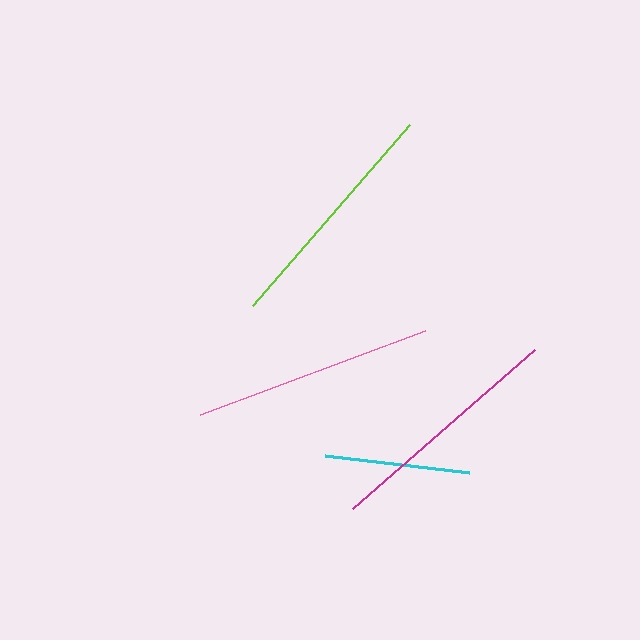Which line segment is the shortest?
The cyan line is the shortest at approximately 145 pixels.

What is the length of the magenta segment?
The magenta segment is approximately 242 pixels long.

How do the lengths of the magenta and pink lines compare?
The magenta and pink lines are approximately the same length.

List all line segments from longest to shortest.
From longest to shortest: magenta, pink, lime, cyan.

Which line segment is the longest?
The magenta line is the longest at approximately 242 pixels.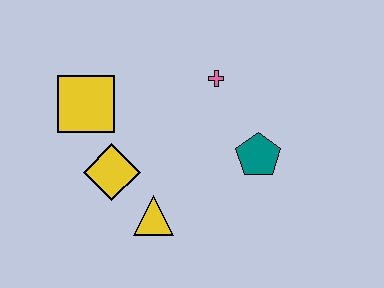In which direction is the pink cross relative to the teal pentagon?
The pink cross is above the teal pentagon.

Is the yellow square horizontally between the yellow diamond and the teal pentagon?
No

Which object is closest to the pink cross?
The teal pentagon is closest to the pink cross.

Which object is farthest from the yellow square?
The teal pentagon is farthest from the yellow square.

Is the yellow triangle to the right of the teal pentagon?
No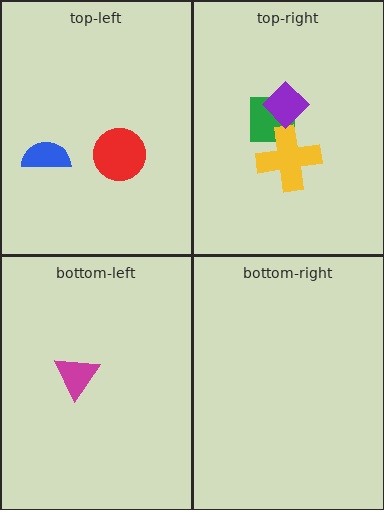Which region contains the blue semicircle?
The top-left region.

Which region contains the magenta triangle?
The bottom-left region.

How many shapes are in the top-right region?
3.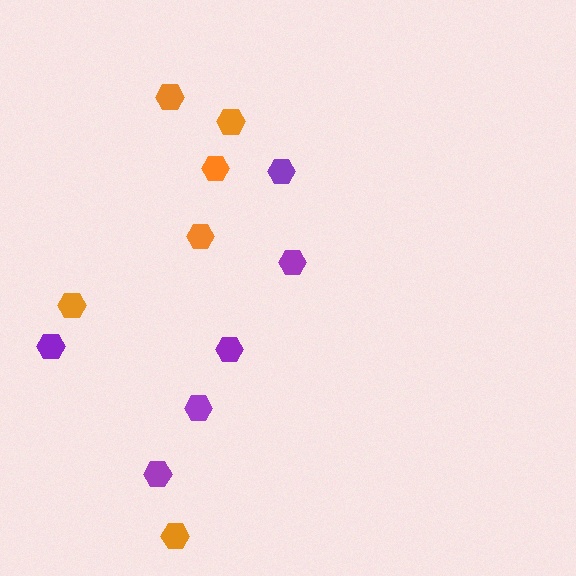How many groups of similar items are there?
There are 2 groups: one group of orange hexagons (6) and one group of purple hexagons (6).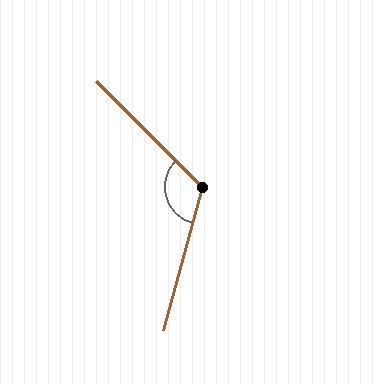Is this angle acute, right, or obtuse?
It is obtuse.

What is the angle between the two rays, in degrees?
Approximately 120 degrees.